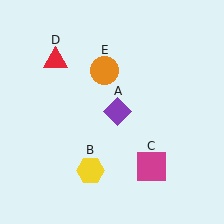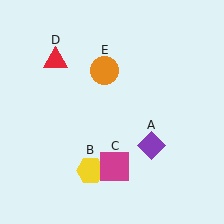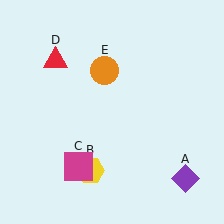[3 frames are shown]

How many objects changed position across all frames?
2 objects changed position: purple diamond (object A), magenta square (object C).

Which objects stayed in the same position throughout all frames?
Yellow hexagon (object B) and red triangle (object D) and orange circle (object E) remained stationary.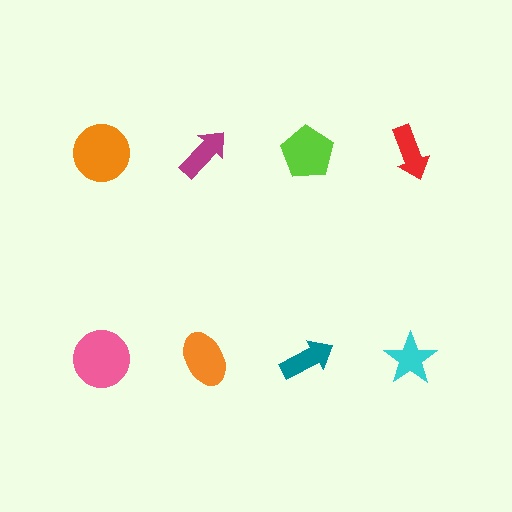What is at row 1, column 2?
A magenta arrow.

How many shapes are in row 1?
4 shapes.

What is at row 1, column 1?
An orange circle.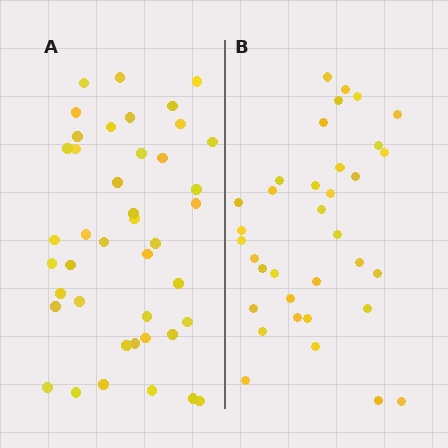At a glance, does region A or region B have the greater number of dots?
Region A (the left region) has more dots.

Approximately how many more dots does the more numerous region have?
Region A has roughly 8 or so more dots than region B.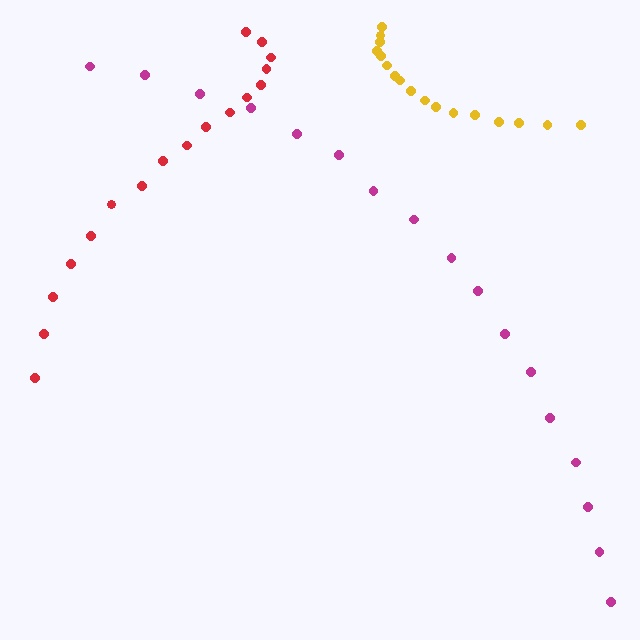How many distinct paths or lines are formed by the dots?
There are 3 distinct paths.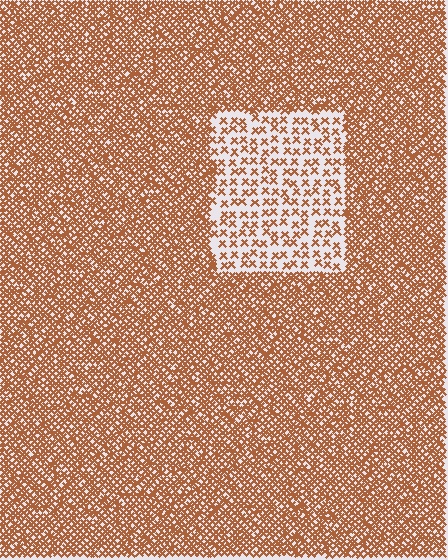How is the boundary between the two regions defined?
The boundary is defined by a change in element density (approximately 2.8x ratio). All elements are the same color, size, and shape.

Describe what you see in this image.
The image contains small brown elements arranged at two different densities. A rectangle-shaped region is visible where the elements are less densely packed than the surrounding area.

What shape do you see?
I see a rectangle.